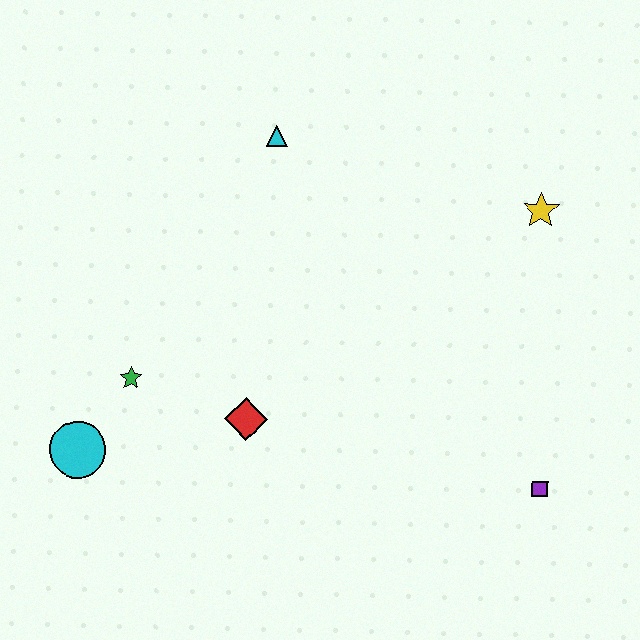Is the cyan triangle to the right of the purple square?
No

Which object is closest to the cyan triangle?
The yellow star is closest to the cyan triangle.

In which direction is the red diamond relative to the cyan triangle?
The red diamond is below the cyan triangle.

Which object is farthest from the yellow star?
The cyan circle is farthest from the yellow star.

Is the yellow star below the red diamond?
No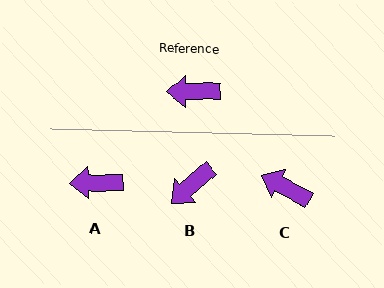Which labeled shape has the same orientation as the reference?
A.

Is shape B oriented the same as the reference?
No, it is off by about 40 degrees.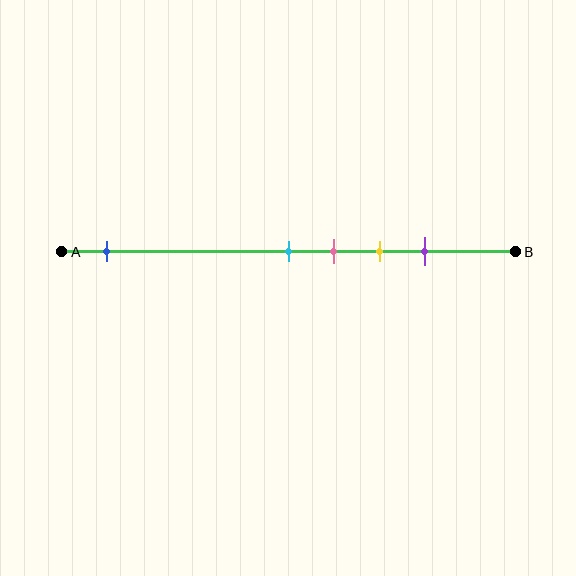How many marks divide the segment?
There are 5 marks dividing the segment.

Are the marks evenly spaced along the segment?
No, the marks are not evenly spaced.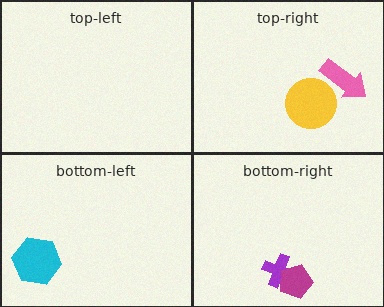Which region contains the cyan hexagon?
The bottom-left region.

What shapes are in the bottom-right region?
The purple cross, the magenta pentagon.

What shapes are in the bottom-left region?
The cyan hexagon.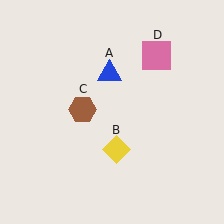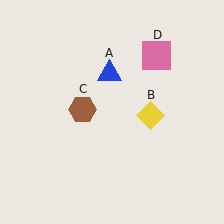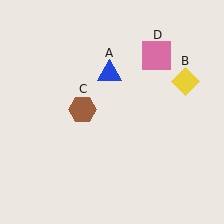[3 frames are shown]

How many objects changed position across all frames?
1 object changed position: yellow diamond (object B).